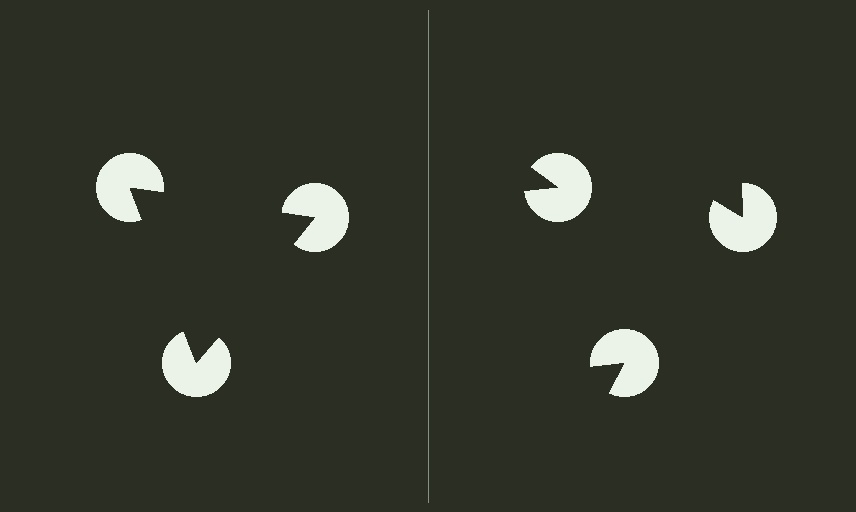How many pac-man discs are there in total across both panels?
6 — 3 on each side.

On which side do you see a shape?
An illusory triangle appears on the left side. On the right side the wedge cuts are rotated, so no coherent shape forms.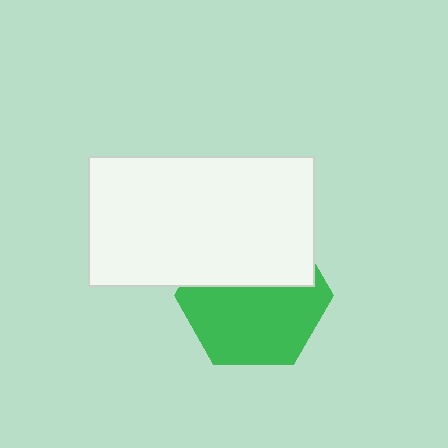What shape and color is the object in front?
The object in front is a white rectangle.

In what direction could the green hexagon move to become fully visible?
The green hexagon could move down. That would shift it out from behind the white rectangle entirely.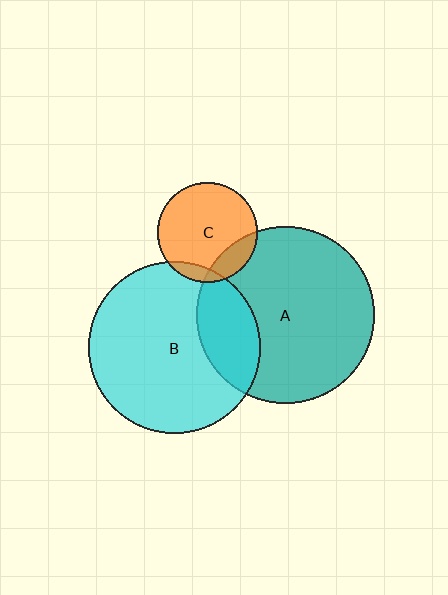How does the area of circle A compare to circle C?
Approximately 3.1 times.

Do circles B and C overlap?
Yes.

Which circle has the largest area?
Circle A (teal).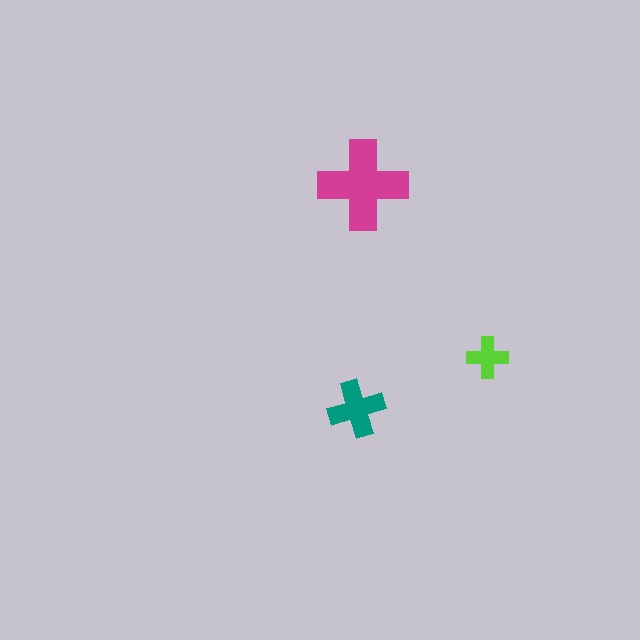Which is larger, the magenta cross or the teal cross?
The magenta one.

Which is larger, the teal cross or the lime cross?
The teal one.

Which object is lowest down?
The teal cross is bottommost.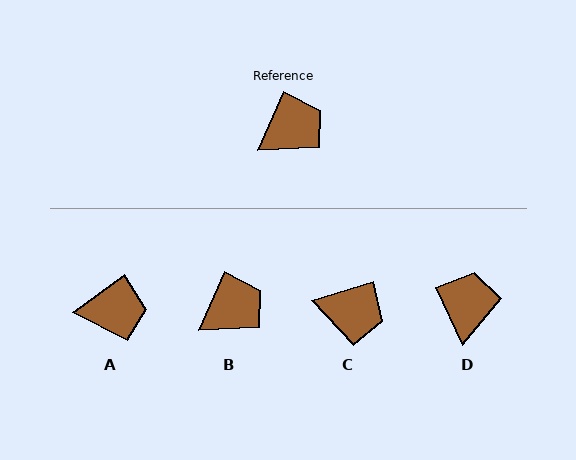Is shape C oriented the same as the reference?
No, it is off by about 50 degrees.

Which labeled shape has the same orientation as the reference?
B.